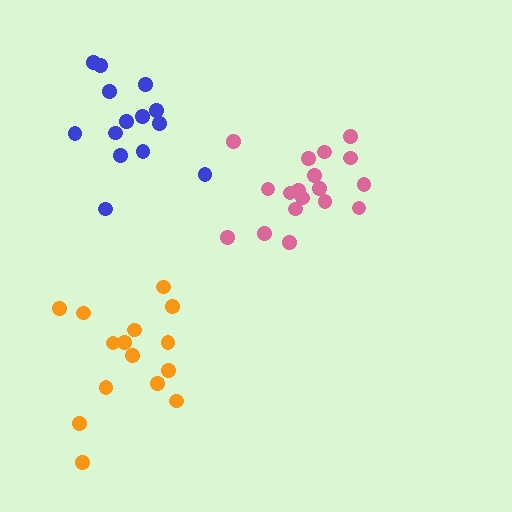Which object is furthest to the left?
The blue cluster is leftmost.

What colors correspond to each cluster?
The clusters are colored: blue, orange, pink.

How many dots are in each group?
Group 1: 14 dots, Group 2: 15 dots, Group 3: 18 dots (47 total).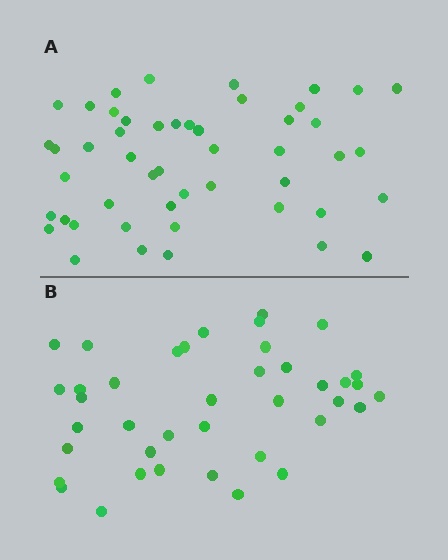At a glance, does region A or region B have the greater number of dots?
Region A (the top region) has more dots.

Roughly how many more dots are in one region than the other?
Region A has roughly 8 or so more dots than region B.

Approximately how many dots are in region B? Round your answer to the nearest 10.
About 40 dots.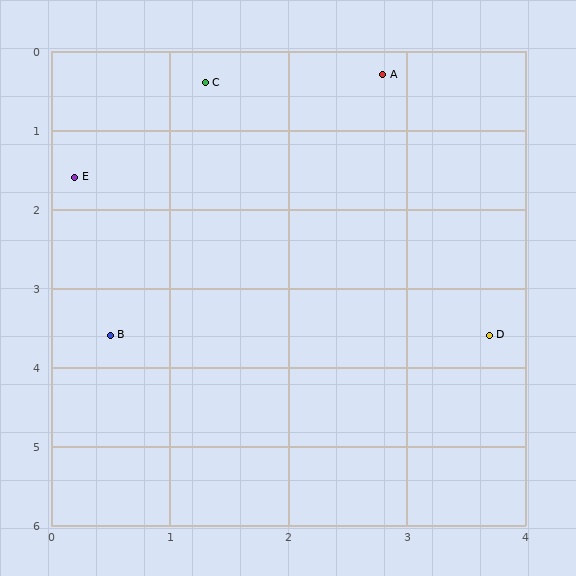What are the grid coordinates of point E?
Point E is at approximately (0.2, 1.6).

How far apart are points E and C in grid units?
Points E and C are about 1.6 grid units apart.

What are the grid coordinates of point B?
Point B is at approximately (0.5, 3.6).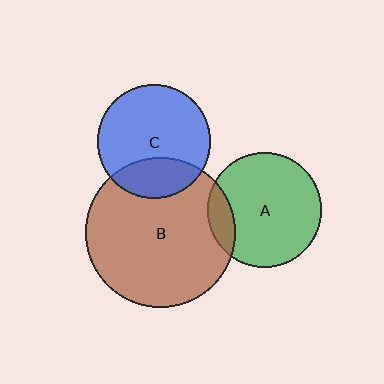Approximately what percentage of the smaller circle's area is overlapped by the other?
Approximately 15%.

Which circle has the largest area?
Circle B (brown).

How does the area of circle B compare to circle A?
Approximately 1.7 times.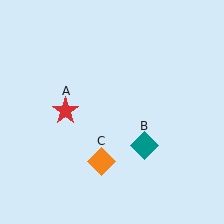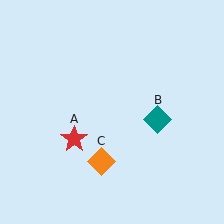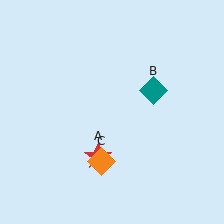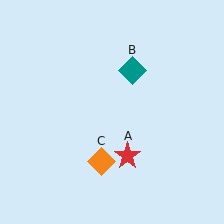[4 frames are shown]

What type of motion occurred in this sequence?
The red star (object A), teal diamond (object B) rotated counterclockwise around the center of the scene.